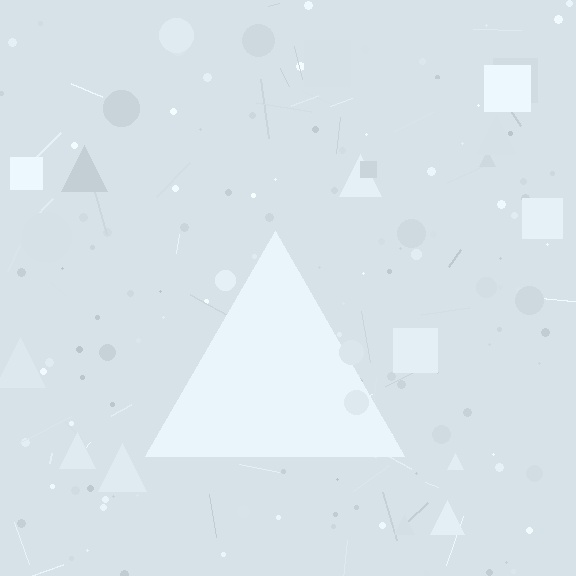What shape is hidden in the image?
A triangle is hidden in the image.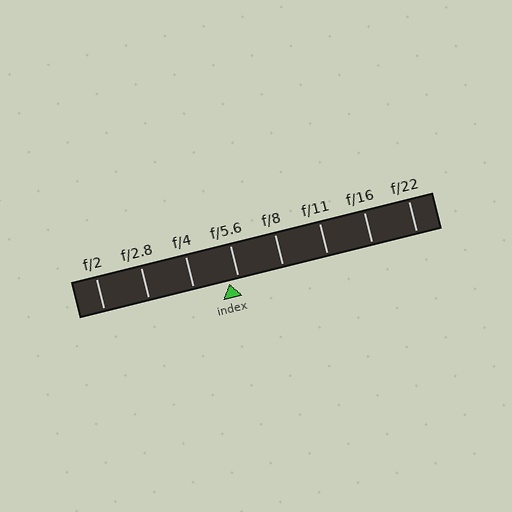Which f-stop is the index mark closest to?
The index mark is closest to f/5.6.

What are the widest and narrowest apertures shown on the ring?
The widest aperture shown is f/2 and the narrowest is f/22.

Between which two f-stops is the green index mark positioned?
The index mark is between f/4 and f/5.6.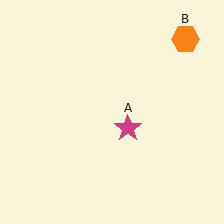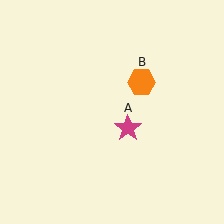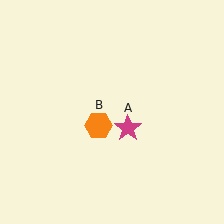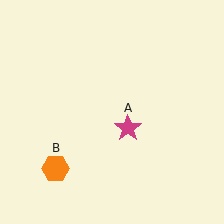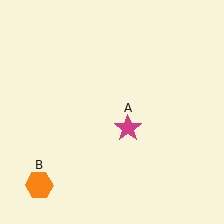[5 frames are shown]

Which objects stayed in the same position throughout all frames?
Magenta star (object A) remained stationary.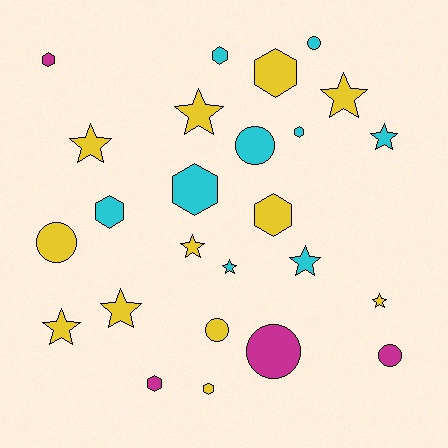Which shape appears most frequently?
Star, with 10 objects.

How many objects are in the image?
There are 25 objects.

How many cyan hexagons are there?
There are 4 cyan hexagons.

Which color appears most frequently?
Yellow, with 12 objects.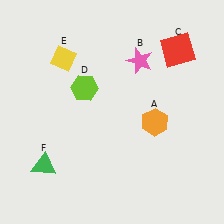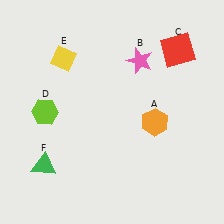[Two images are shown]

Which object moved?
The lime hexagon (D) moved left.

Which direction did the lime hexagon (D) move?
The lime hexagon (D) moved left.